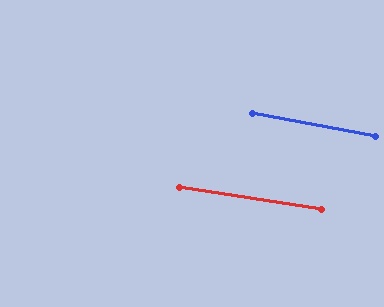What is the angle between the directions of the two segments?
Approximately 2 degrees.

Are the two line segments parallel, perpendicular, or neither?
Parallel — their directions differ by only 1.7°.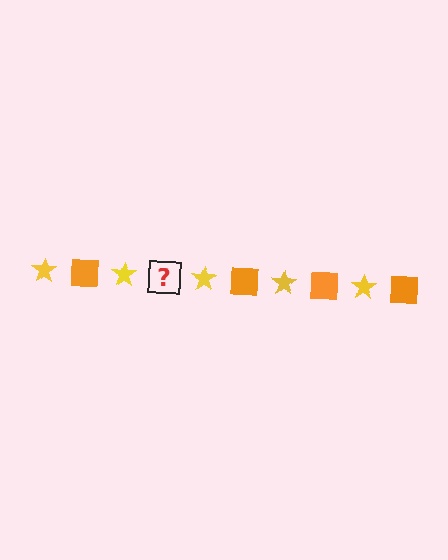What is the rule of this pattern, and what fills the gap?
The rule is that the pattern alternates between yellow star and orange square. The gap should be filled with an orange square.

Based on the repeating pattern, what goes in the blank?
The blank should be an orange square.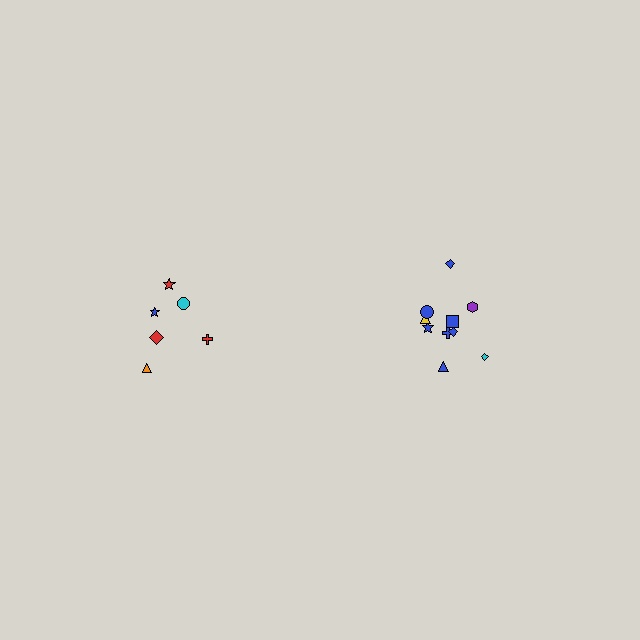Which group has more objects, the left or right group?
The right group.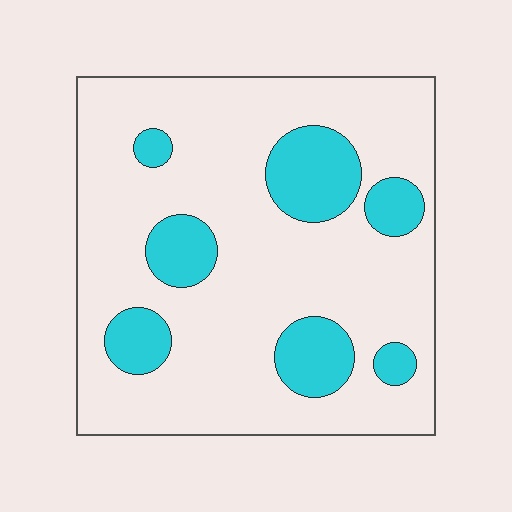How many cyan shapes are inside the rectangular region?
7.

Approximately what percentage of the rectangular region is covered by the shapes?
Approximately 20%.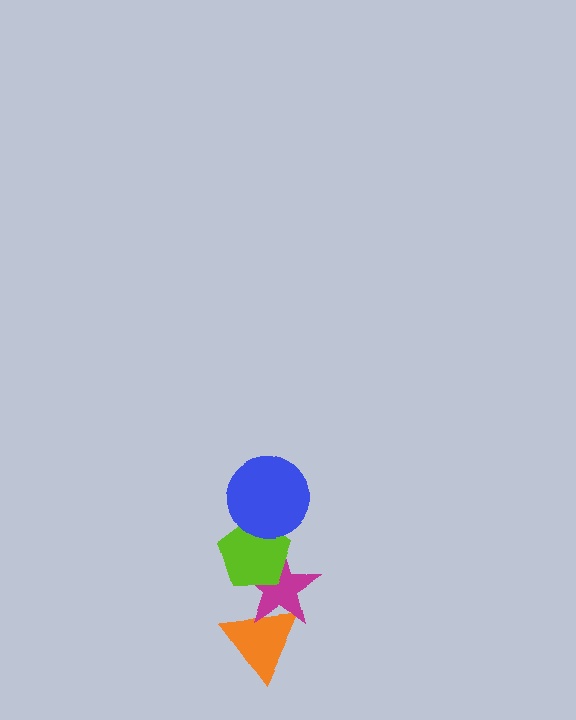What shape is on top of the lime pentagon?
The blue circle is on top of the lime pentagon.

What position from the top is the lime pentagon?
The lime pentagon is 2nd from the top.